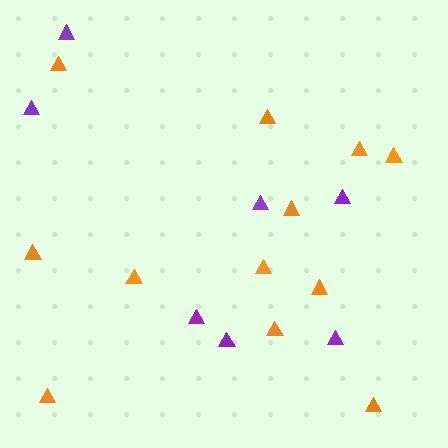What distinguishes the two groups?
There are 2 groups: one group of orange triangles (12) and one group of purple triangles (7).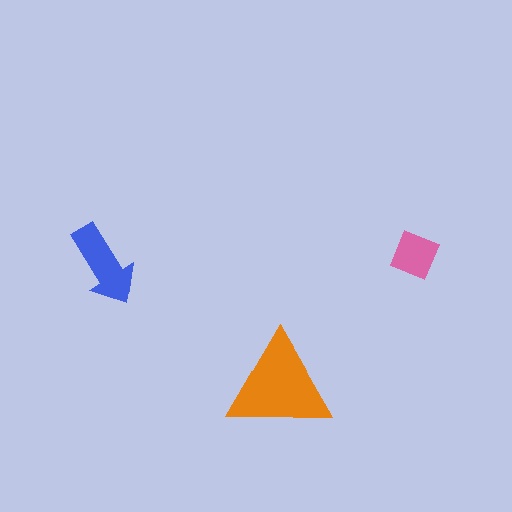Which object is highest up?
The pink square is topmost.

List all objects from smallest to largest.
The pink square, the blue arrow, the orange triangle.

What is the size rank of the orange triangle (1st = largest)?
1st.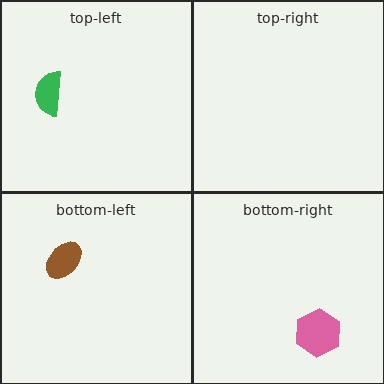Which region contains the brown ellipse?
The bottom-left region.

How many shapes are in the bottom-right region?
1.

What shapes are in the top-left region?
The green semicircle.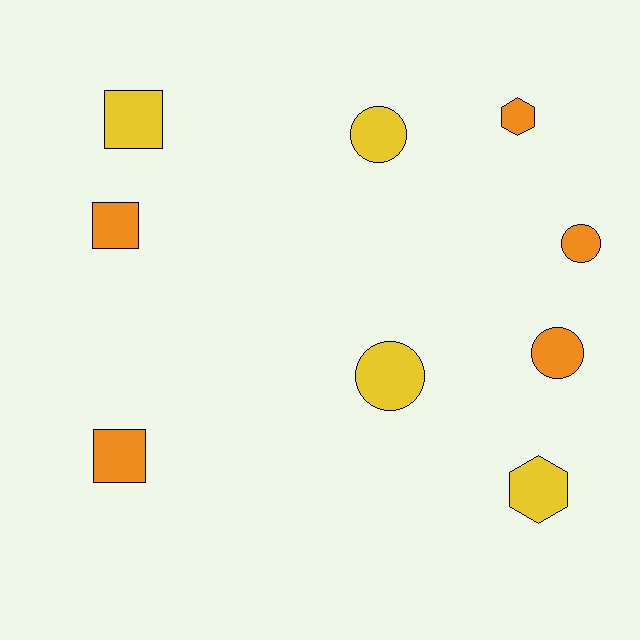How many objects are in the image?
There are 9 objects.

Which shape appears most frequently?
Circle, with 4 objects.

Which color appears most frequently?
Orange, with 5 objects.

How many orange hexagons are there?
There is 1 orange hexagon.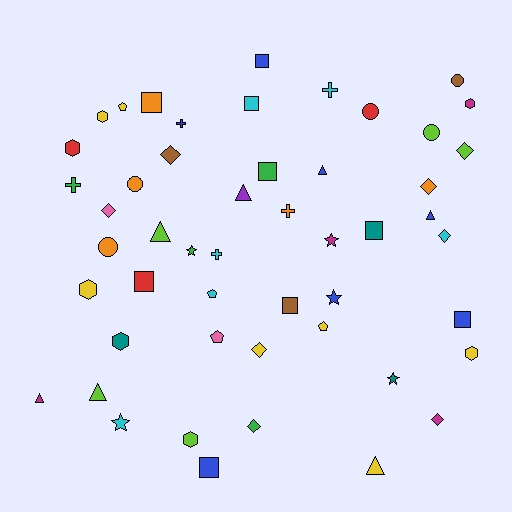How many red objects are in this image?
There are 3 red objects.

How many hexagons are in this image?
There are 7 hexagons.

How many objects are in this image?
There are 50 objects.